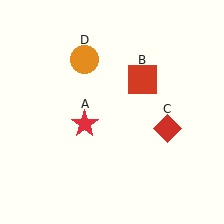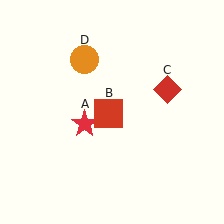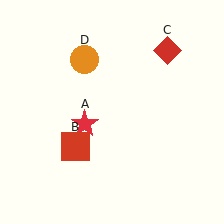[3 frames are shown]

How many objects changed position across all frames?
2 objects changed position: red square (object B), red diamond (object C).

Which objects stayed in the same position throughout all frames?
Red star (object A) and orange circle (object D) remained stationary.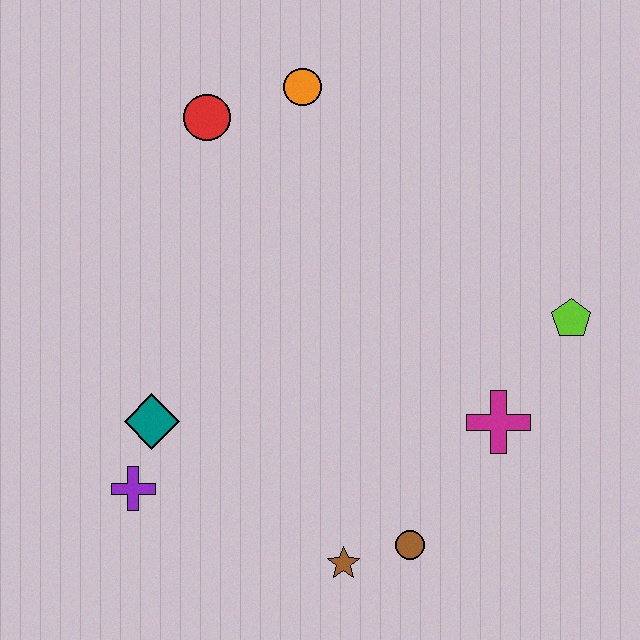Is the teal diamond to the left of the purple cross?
No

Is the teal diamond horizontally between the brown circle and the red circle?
No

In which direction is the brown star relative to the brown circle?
The brown star is to the left of the brown circle.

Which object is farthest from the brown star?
The orange circle is farthest from the brown star.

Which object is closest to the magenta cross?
The lime pentagon is closest to the magenta cross.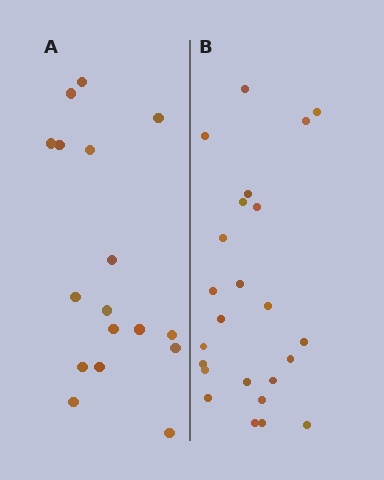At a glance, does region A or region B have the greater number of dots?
Region B (the right region) has more dots.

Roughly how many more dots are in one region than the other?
Region B has roughly 8 or so more dots than region A.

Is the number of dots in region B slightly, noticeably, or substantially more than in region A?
Region B has noticeably more, but not dramatically so. The ratio is roughly 1.4 to 1.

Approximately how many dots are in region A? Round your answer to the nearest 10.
About 20 dots. (The exact count is 17, which rounds to 20.)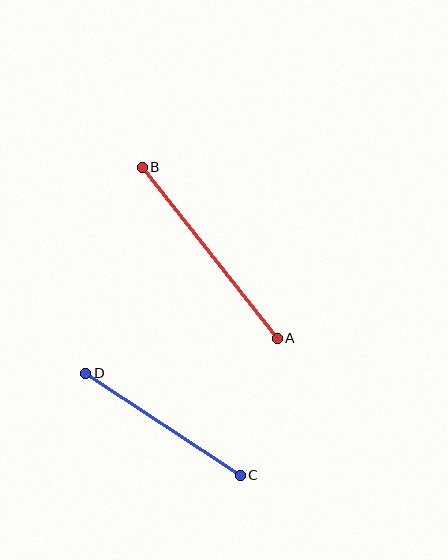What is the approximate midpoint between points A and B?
The midpoint is at approximately (210, 253) pixels.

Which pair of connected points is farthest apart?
Points A and B are farthest apart.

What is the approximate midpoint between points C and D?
The midpoint is at approximately (163, 424) pixels.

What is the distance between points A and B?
The distance is approximately 218 pixels.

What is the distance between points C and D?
The distance is approximately 185 pixels.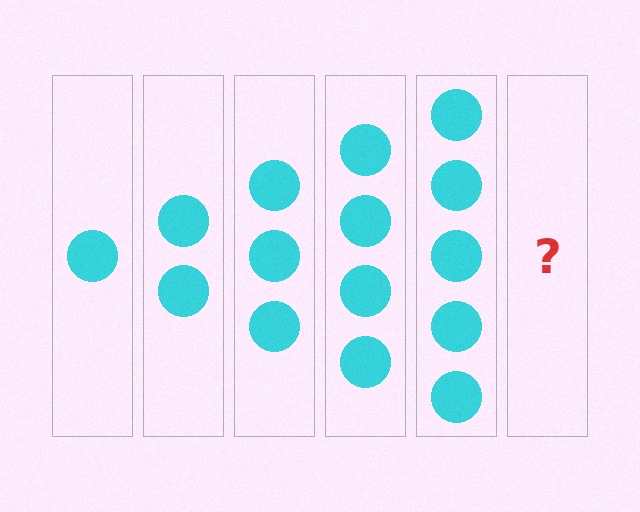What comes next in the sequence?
The next element should be 6 circles.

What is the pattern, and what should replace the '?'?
The pattern is that each step adds one more circle. The '?' should be 6 circles.